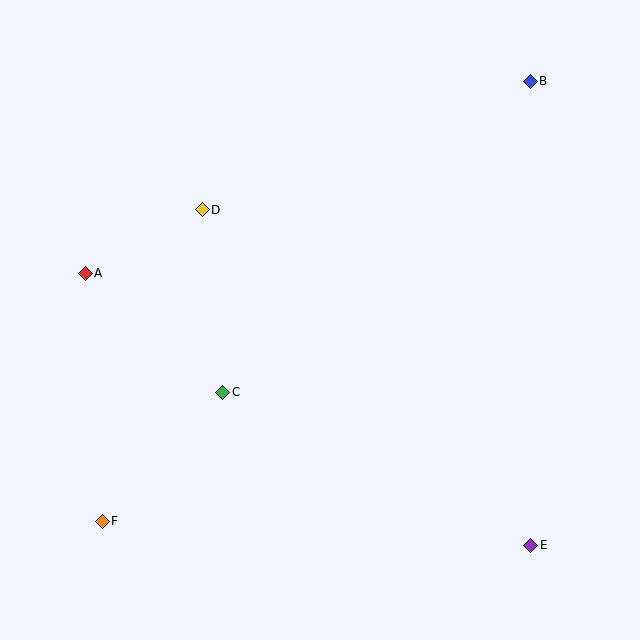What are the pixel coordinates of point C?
Point C is at (223, 392).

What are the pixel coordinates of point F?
Point F is at (102, 521).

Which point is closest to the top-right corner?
Point B is closest to the top-right corner.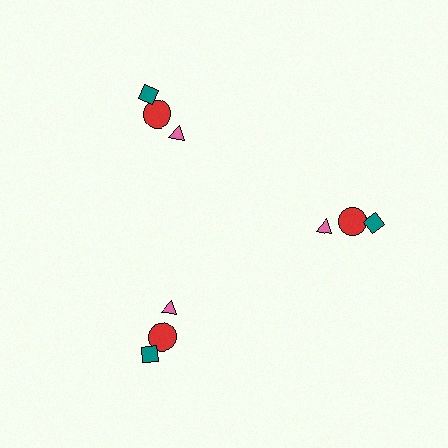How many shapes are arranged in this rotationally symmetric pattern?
There are 9 shapes, arranged in 3 groups of 3.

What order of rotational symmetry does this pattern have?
This pattern has 3-fold rotational symmetry.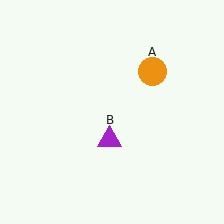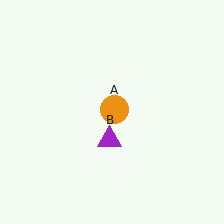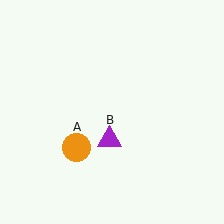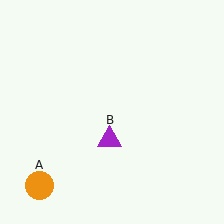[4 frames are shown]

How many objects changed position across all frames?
1 object changed position: orange circle (object A).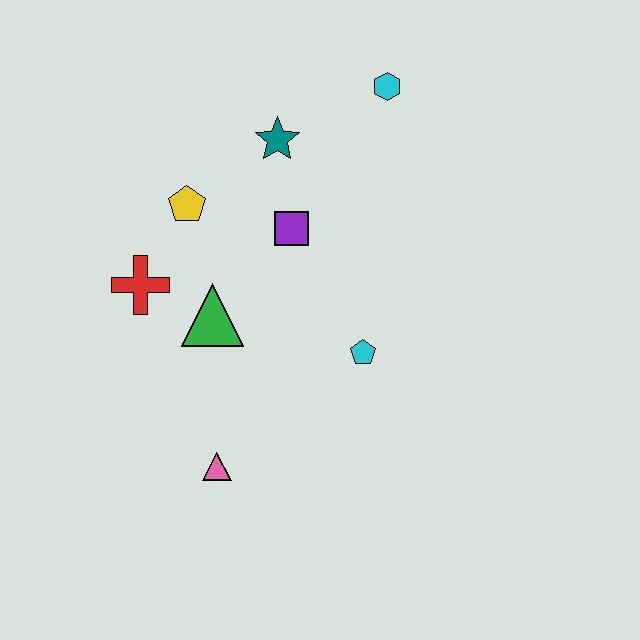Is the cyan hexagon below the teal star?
No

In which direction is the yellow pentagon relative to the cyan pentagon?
The yellow pentagon is to the left of the cyan pentagon.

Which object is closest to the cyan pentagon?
The purple square is closest to the cyan pentagon.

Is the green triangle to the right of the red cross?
Yes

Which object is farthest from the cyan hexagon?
The pink triangle is farthest from the cyan hexagon.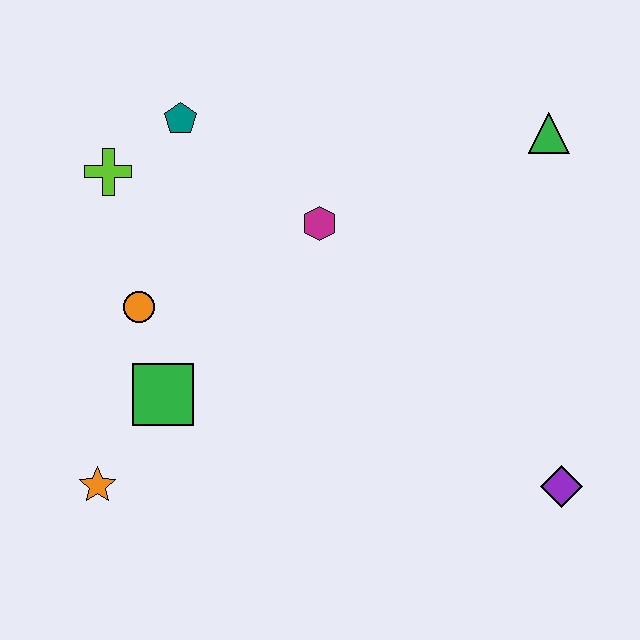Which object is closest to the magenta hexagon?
The teal pentagon is closest to the magenta hexagon.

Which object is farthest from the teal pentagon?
The purple diamond is farthest from the teal pentagon.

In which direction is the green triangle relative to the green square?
The green triangle is to the right of the green square.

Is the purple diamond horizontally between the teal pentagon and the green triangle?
No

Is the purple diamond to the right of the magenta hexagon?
Yes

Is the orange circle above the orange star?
Yes